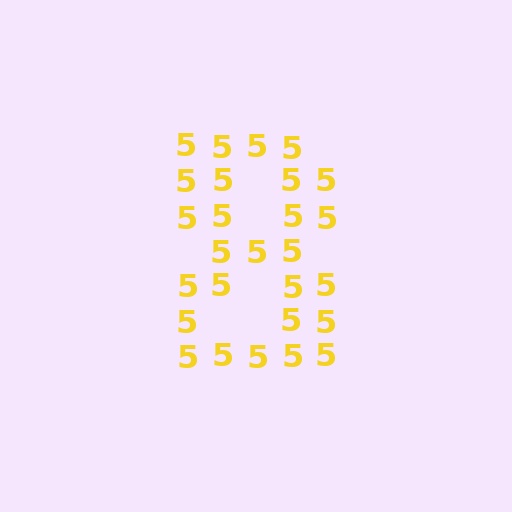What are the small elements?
The small elements are digit 5's.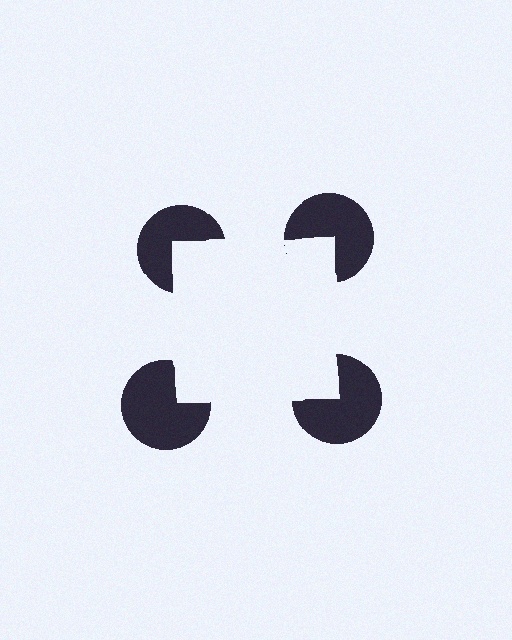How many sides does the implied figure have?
4 sides.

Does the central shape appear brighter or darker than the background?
It typically appears slightly brighter than the background, even though no actual brightness change is drawn.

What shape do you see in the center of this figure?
An illusory square — its edges are inferred from the aligned wedge cuts in the pac-man discs, not physically drawn.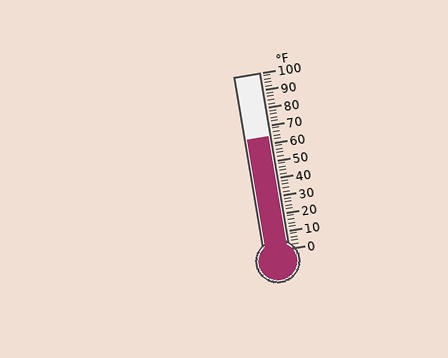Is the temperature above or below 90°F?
The temperature is below 90°F.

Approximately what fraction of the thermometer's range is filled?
The thermometer is filled to approximately 65% of its range.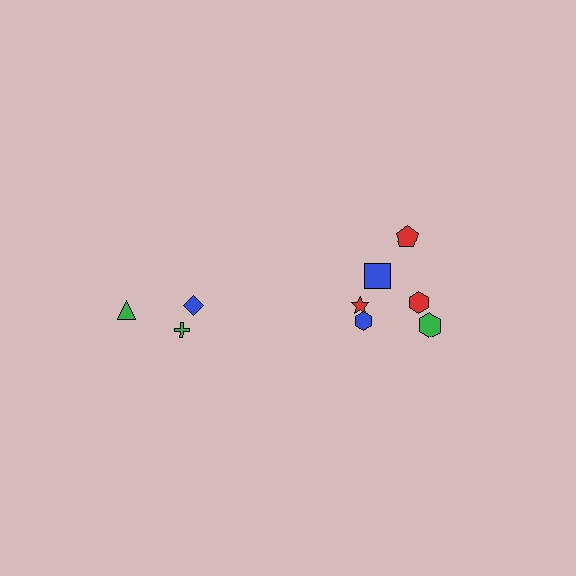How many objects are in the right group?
There are 6 objects.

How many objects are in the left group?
There are 3 objects.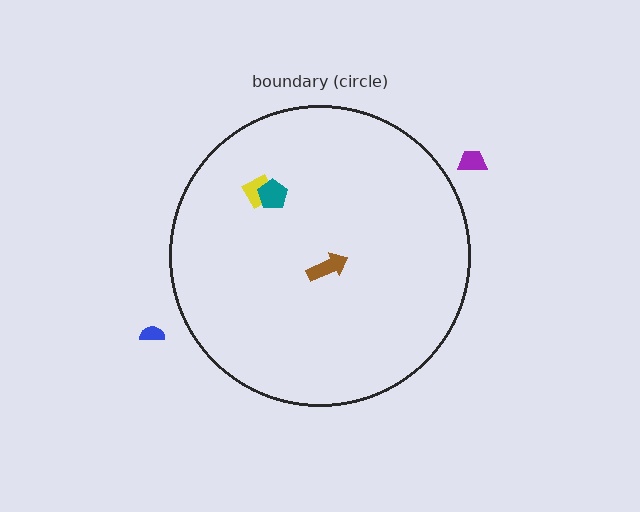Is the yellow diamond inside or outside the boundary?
Inside.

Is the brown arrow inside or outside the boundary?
Inside.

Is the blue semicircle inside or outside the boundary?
Outside.